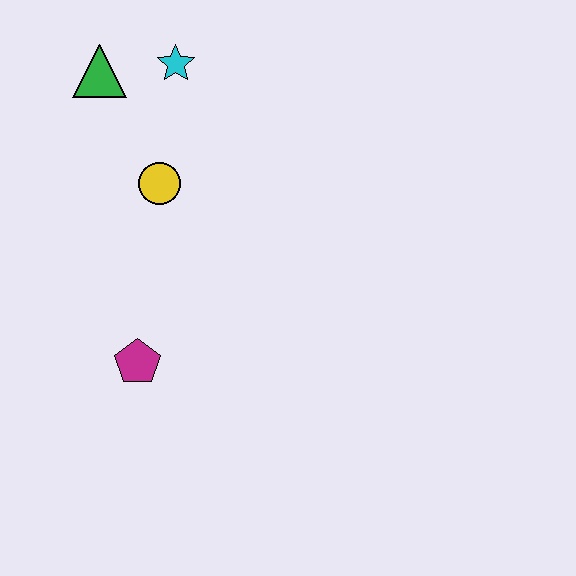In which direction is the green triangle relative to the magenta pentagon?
The green triangle is above the magenta pentagon.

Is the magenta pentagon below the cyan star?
Yes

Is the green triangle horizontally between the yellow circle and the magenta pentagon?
No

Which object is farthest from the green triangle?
The magenta pentagon is farthest from the green triangle.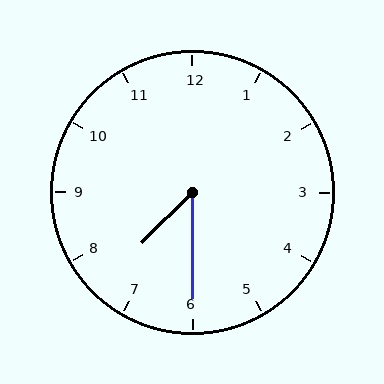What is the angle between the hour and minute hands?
Approximately 45 degrees.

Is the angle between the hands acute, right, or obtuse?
It is acute.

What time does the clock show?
7:30.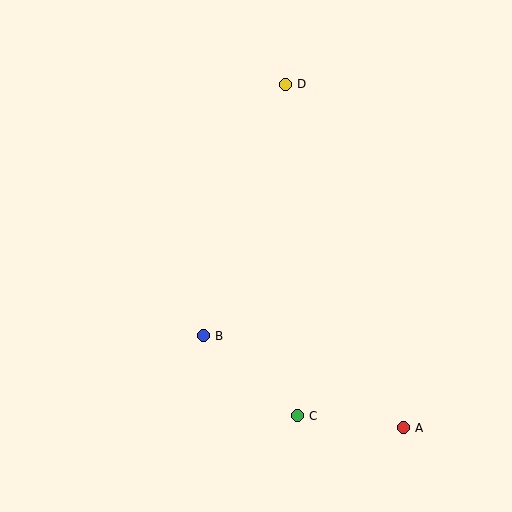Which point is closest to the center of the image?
Point B at (203, 336) is closest to the center.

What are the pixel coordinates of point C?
Point C is at (297, 416).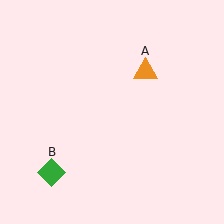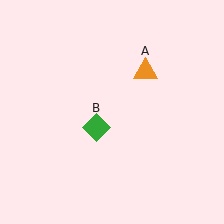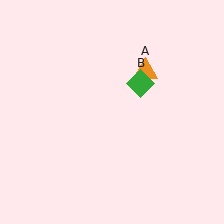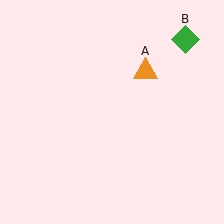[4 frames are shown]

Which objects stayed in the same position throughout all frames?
Orange triangle (object A) remained stationary.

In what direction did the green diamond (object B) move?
The green diamond (object B) moved up and to the right.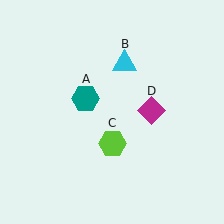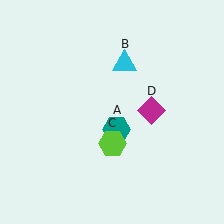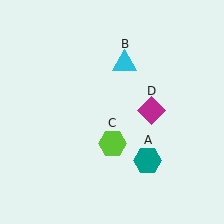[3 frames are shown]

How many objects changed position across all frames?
1 object changed position: teal hexagon (object A).